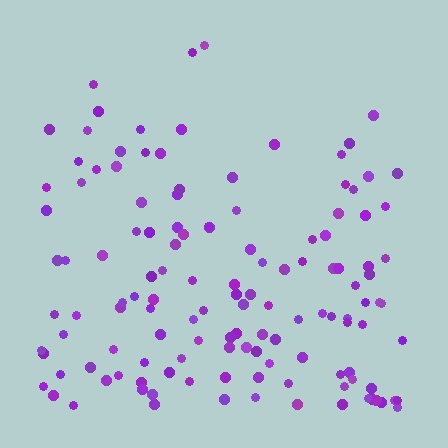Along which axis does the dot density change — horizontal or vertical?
Vertical.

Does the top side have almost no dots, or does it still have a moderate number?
Still a moderate number, just noticeably fewer than the bottom.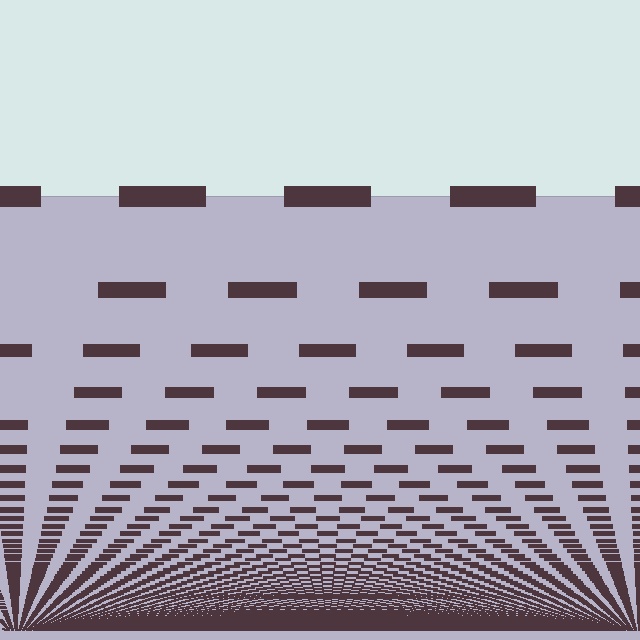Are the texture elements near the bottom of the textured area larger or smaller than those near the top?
Smaller. The gradient is inverted — elements near the bottom are smaller and denser.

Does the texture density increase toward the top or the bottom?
Density increases toward the bottom.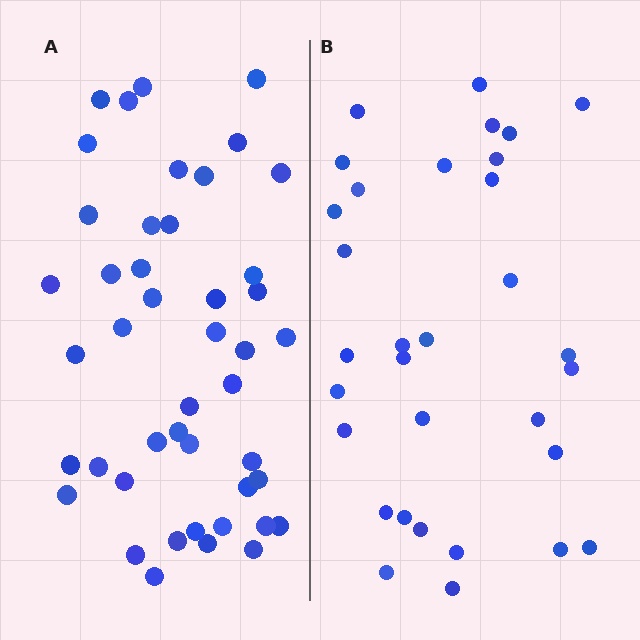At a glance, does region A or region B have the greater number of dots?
Region A (the left region) has more dots.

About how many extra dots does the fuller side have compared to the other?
Region A has approximately 15 more dots than region B.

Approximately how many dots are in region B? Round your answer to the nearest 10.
About 30 dots. (The exact count is 32, which rounds to 30.)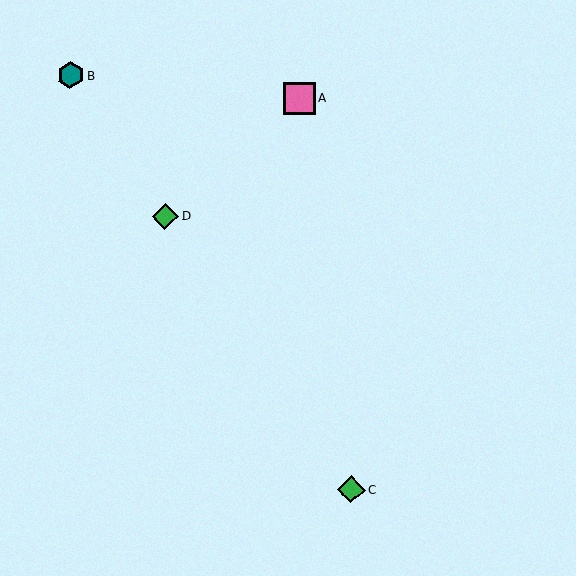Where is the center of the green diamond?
The center of the green diamond is at (351, 490).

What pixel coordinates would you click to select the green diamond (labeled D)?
Click at (165, 216) to select the green diamond D.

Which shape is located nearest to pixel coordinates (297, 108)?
The pink square (labeled A) at (300, 99) is nearest to that location.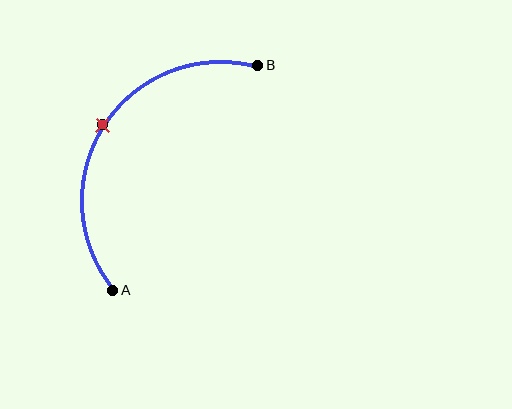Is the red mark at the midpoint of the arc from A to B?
Yes. The red mark lies on the arc at equal arc-length from both A and B — it is the arc midpoint.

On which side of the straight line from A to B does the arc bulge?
The arc bulges to the left of the straight line connecting A and B.